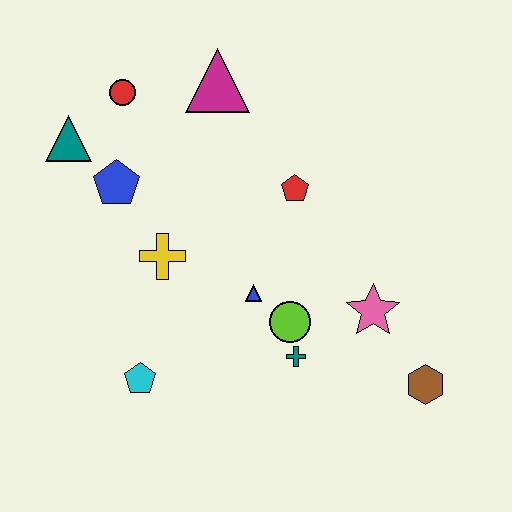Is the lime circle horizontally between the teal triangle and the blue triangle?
No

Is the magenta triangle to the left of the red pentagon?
Yes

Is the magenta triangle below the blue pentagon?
No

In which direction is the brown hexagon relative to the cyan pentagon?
The brown hexagon is to the right of the cyan pentagon.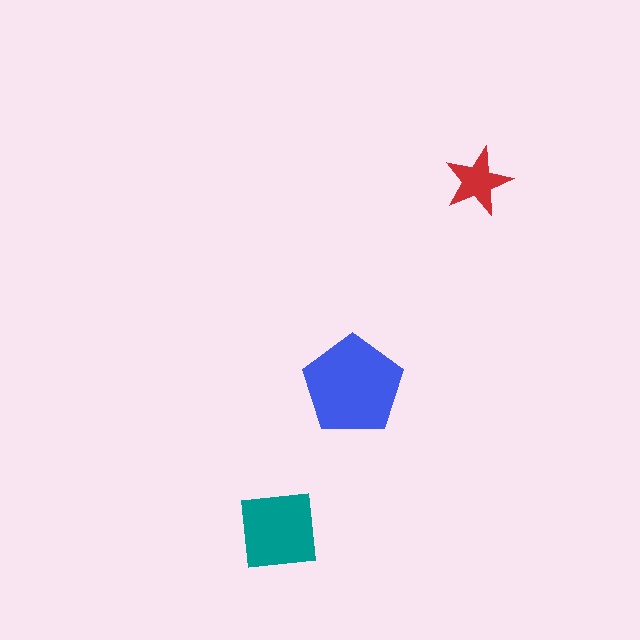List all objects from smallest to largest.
The red star, the teal square, the blue pentagon.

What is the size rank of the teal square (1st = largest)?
2nd.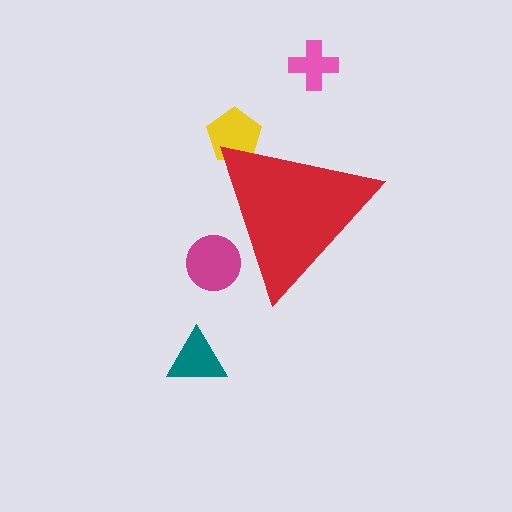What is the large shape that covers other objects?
A red triangle.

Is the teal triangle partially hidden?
No, the teal triangle is fully visible.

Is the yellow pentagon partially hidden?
Yes, the yellow pentagon is partially hidden behind the red triangle.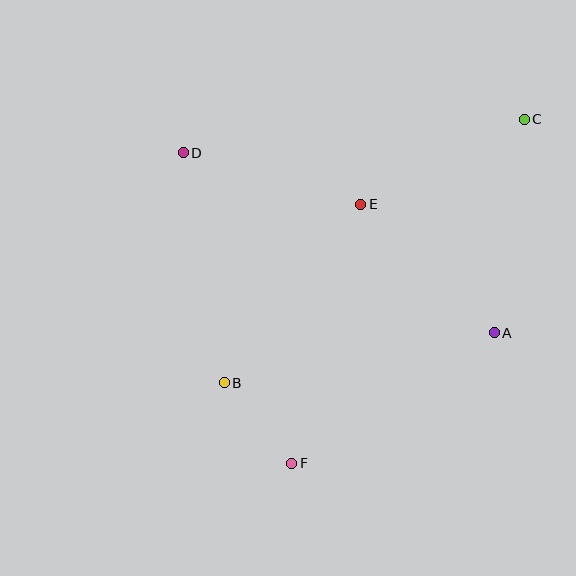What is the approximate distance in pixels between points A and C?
The distance between A and C is approximately 216 pixels.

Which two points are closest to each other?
Points B and F are closest to each other.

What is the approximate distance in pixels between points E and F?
The distance between E and F is approximately 268 pixels.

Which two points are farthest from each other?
Points C and F are farthest from each other.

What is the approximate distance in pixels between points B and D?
The distance between B and D is approximately 234 pixels.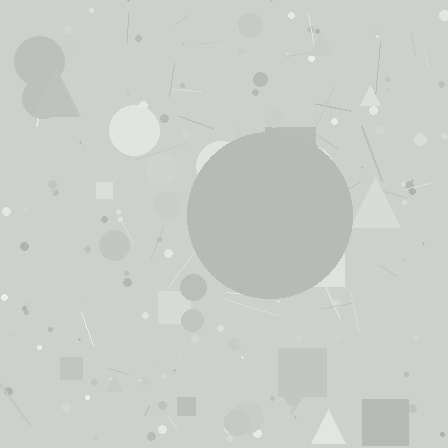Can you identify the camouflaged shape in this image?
The camouflaged shape is a circle.